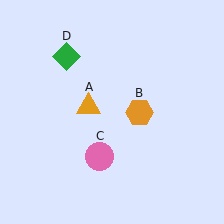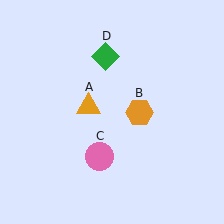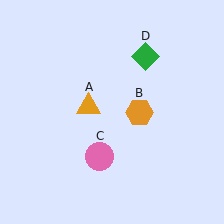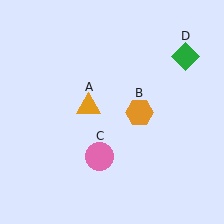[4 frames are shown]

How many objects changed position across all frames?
1 object changed position: green diamond (object D).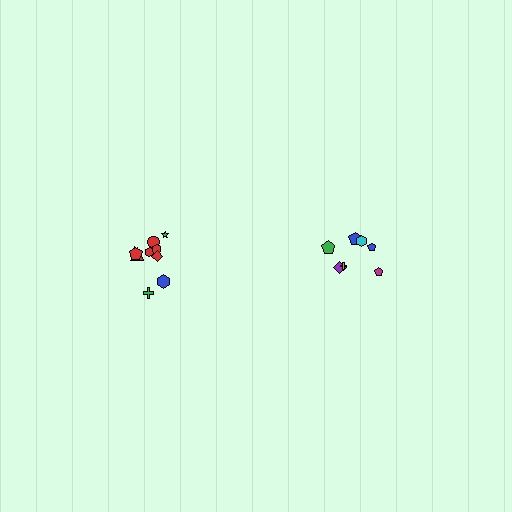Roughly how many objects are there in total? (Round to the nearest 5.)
Roughly 15 objects in total.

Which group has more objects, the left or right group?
The left group.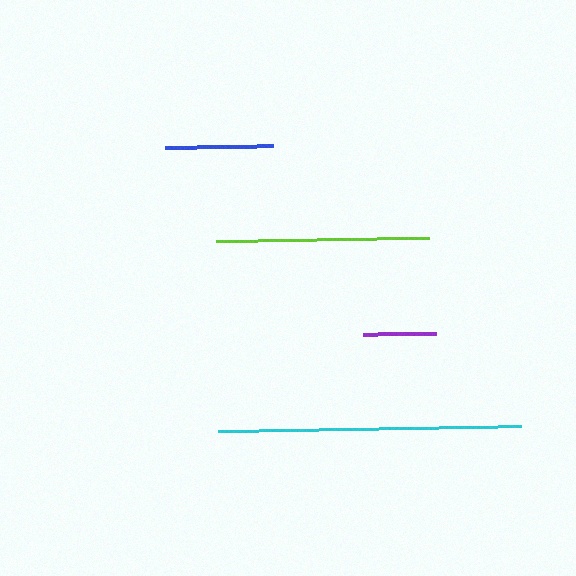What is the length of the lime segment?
The lime segment is approximately 213 pixels long.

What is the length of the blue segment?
The blue segment is approximately 108 pixels long.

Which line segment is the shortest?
The purple line is the shortest at approximately 74 pixels.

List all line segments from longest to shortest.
From longest to shortest: cyan, lime, blue, purple.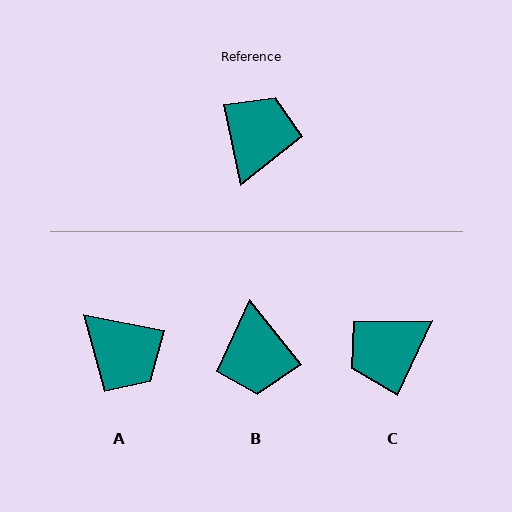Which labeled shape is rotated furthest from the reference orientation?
B, about 154 degrees away.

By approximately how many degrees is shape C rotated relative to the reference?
Approximately 142 degrees counter-clockwise.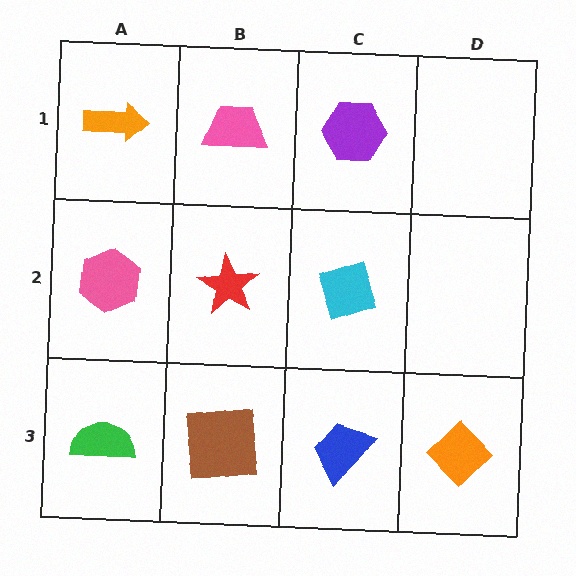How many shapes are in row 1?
3 shapes.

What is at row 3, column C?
A blue trapezoid.